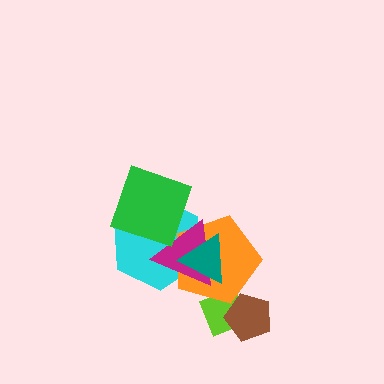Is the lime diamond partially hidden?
Yes, it is partially covered by another shape.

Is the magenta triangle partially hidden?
Yes, it is partially covered by another shape.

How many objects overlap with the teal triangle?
3 objects overlap with the teal triangle.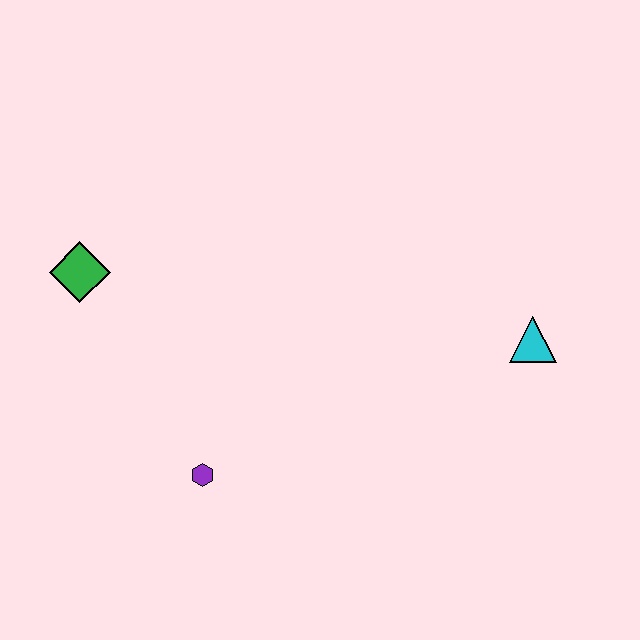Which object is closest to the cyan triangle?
The purple hexagon is closest to the cyan triangle.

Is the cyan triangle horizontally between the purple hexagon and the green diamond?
No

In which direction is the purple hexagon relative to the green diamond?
The purple hexagon is below the green diamond.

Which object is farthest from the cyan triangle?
The green diamond is farthest from the cyan triangle.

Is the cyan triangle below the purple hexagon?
No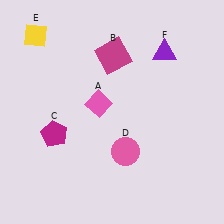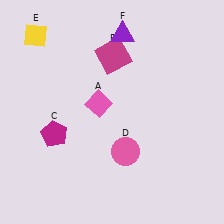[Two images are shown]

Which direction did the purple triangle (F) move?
The purple triangle (F) moved left.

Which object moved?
The purple triangle (F) moved left.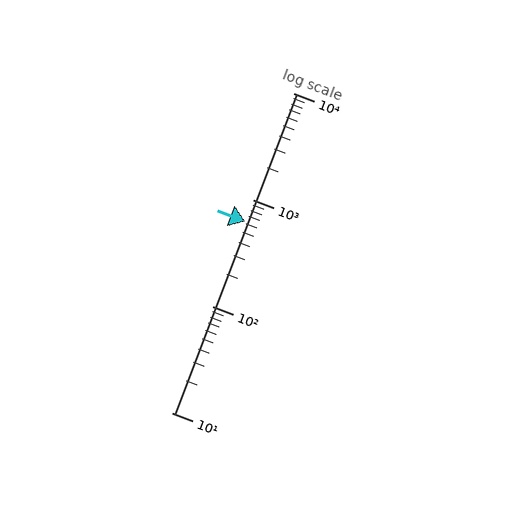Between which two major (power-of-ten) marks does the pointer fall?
The pointer is between 100 and 1000.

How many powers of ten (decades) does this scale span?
The scale spans 3 decades, from 10 to 10000.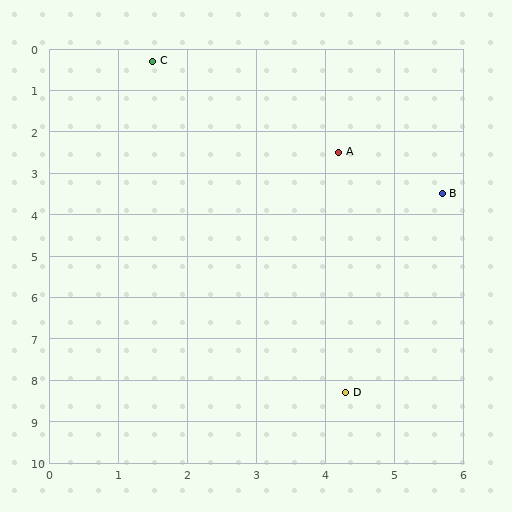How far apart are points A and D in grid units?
Points A and D are about 5.8 grid units apart.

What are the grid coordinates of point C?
Point C is at approximately (1.5, 0.3).